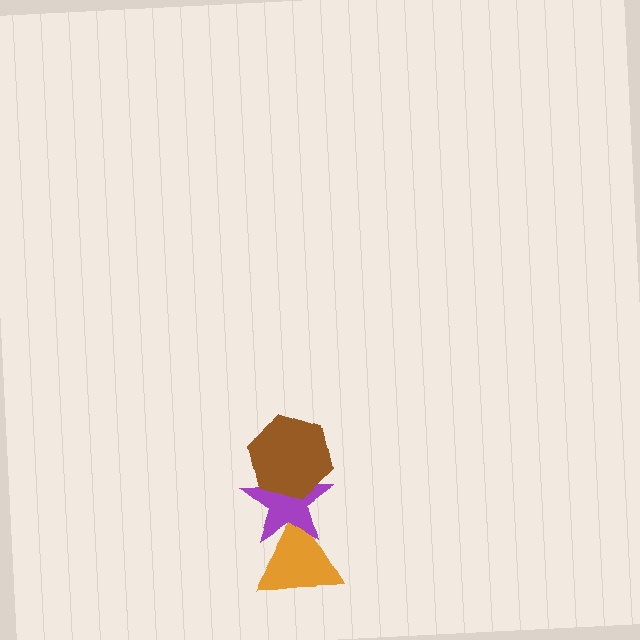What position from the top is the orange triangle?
The orange triangle is 3rd from the top.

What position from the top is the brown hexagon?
The brown hexagon is 1st from the top.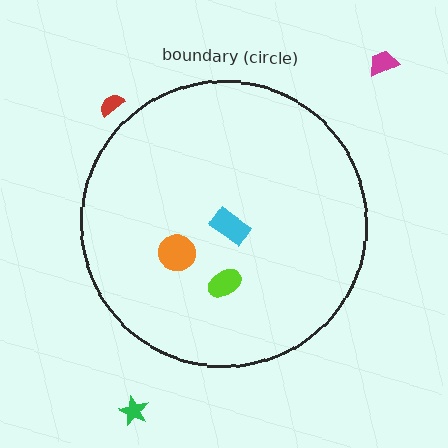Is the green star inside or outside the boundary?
Outside.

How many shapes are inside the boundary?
3 inside, 3 outside.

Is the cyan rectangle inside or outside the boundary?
Inside.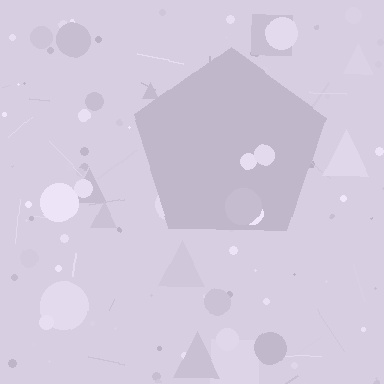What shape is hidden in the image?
A pentagon is hidden in the image.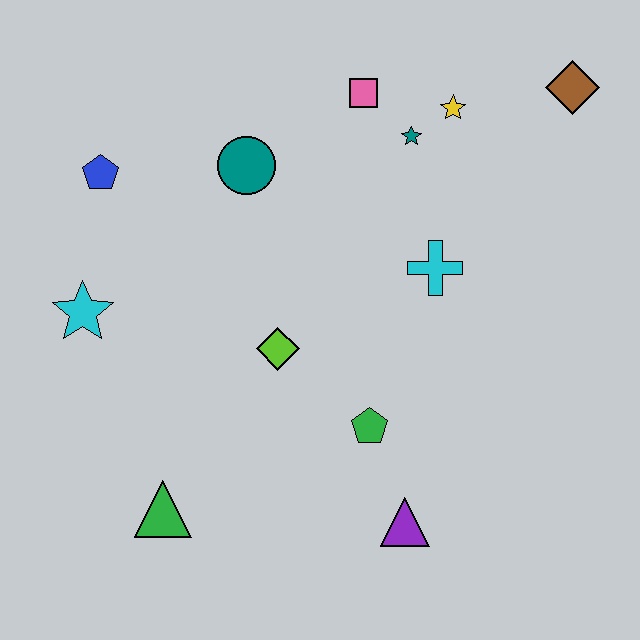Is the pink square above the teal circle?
Yes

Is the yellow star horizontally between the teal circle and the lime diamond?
No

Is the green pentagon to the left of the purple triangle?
Yes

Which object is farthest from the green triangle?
The brown diamond is farthest from the green triangle.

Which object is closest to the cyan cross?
The teal star is closest to the cyan cross.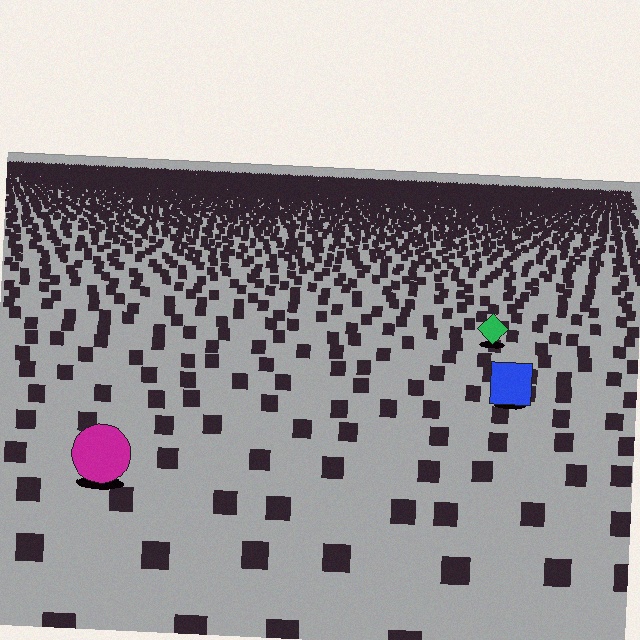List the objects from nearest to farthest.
From nearest to farthest: the magenta circle, the blue square, the green diamond.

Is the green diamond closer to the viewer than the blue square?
No. The blue square is closer — you can tell from the texture gradient: the ground texture is coarser near it.